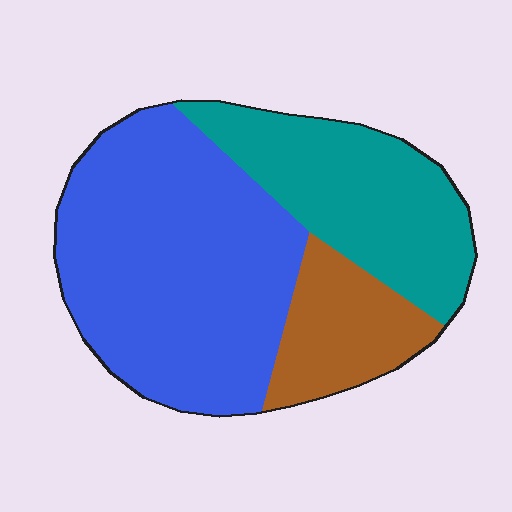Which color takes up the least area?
Brown, at roughly 15%.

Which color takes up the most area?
Blue, at roughly 55%.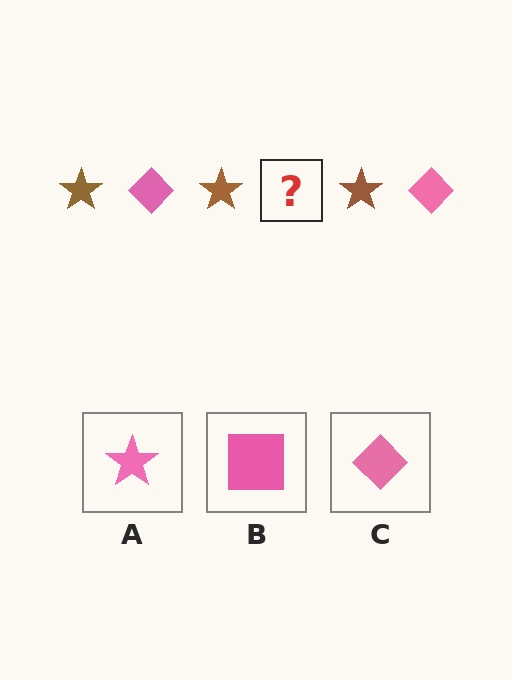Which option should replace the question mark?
Option C.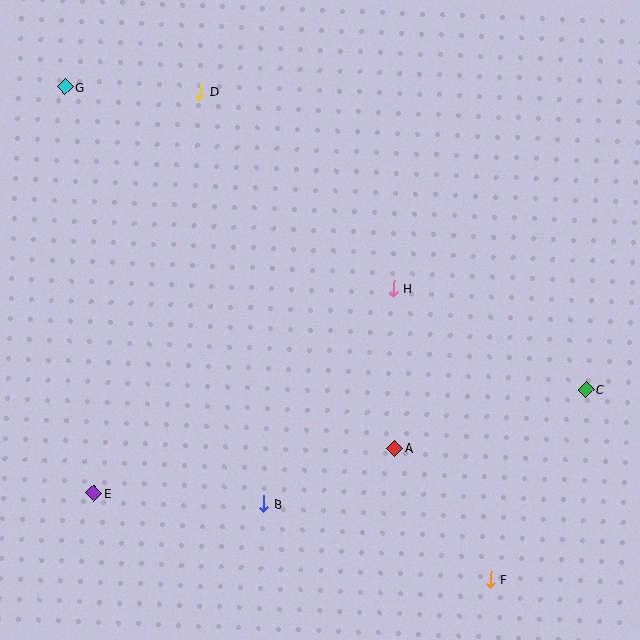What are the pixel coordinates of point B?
Point B is at (264, 504).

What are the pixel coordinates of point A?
Point A is at (395, 448).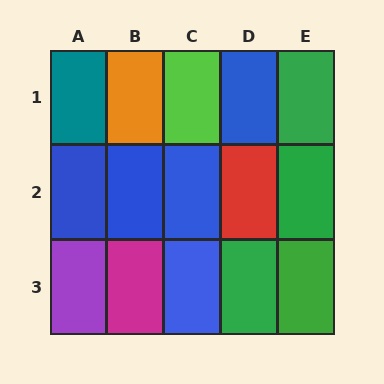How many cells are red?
1 cell is red.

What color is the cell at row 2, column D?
Red.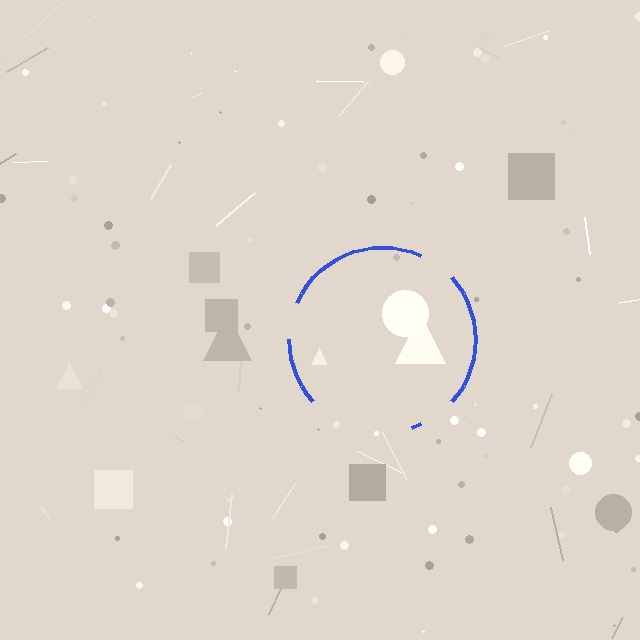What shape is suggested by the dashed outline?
The dashed outline suggests a circle.